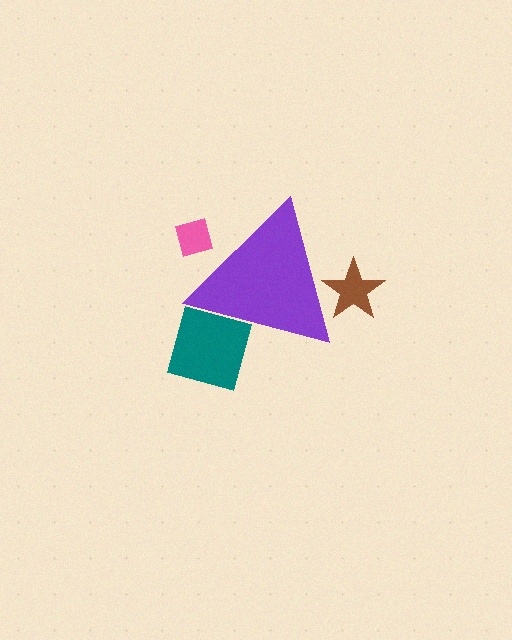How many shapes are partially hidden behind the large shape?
3 shapes are partially hidden.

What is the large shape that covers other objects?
A purple triangle.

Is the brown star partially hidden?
Yes, the brown star is partially hidden behind the purple triangle.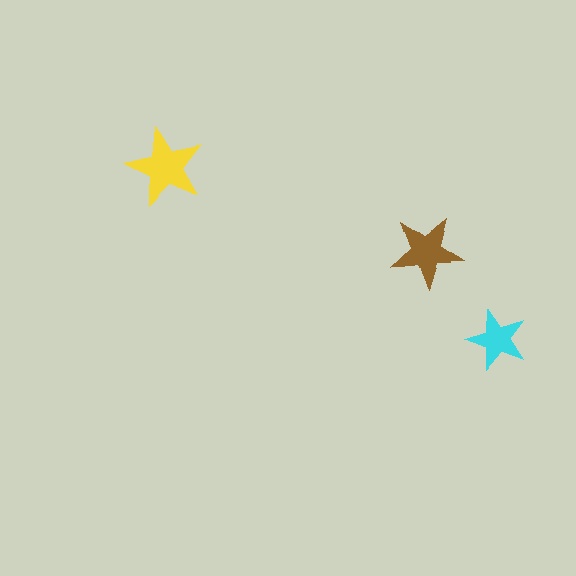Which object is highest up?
The yellow star is topmost.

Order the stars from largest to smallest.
the yellow one, the brown one, the cyan one.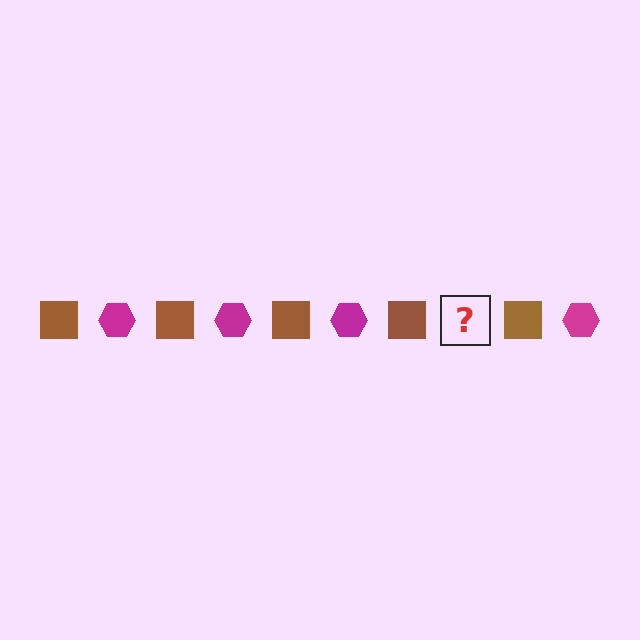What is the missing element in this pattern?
The missing element is a magenta hexagon.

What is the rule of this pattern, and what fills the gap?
The rule is that the pattern alternates between brown square and magenta hexagon. The gap should be filled with a magenta hexagon.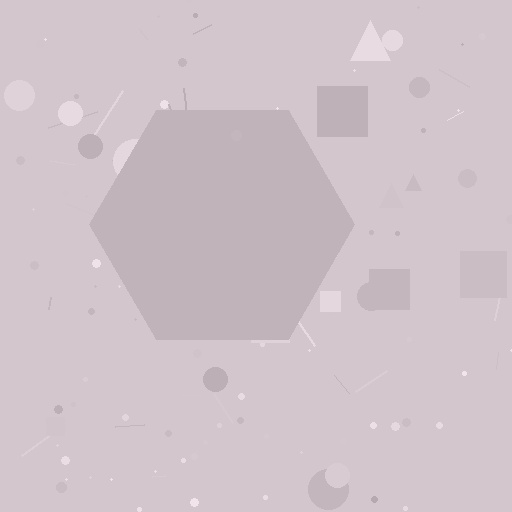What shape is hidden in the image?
A hexagon is hidden in the image.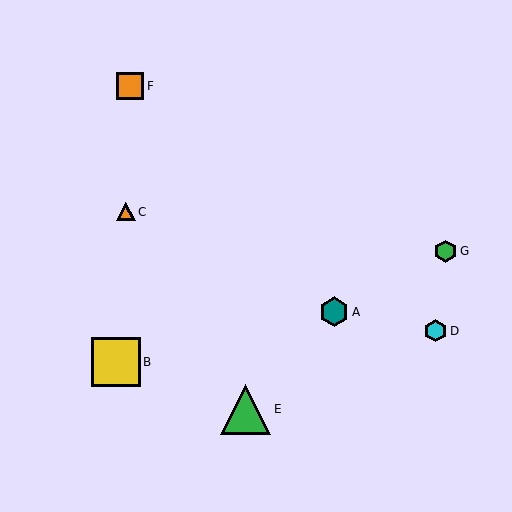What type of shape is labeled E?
Shape E is a green triangle.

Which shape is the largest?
The green triangle (labeled E) is the largest.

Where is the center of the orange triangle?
The center of the orange triangle is at (126, 212).